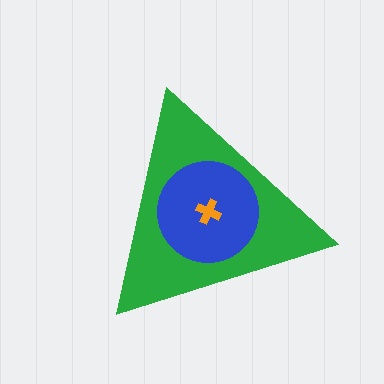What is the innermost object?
The orange cross.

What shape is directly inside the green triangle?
The blue circle.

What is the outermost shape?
The green triangle.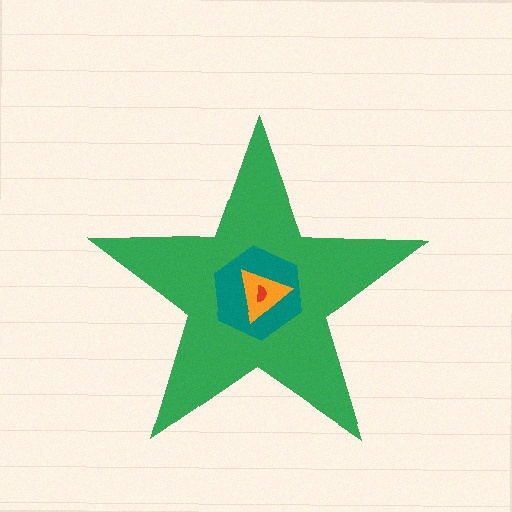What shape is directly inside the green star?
The teal hexagon.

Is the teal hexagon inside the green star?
Yes.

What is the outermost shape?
The green star.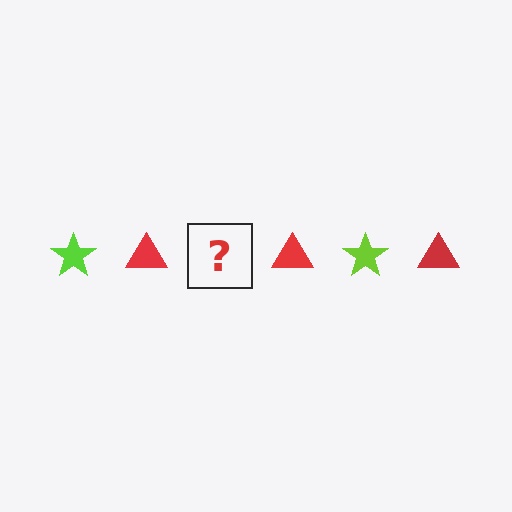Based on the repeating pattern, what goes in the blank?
The blank should be a lime star.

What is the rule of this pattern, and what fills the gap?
The rule is that the pattern alternates between lime star and red triangle. The gap should be filled with a lime star.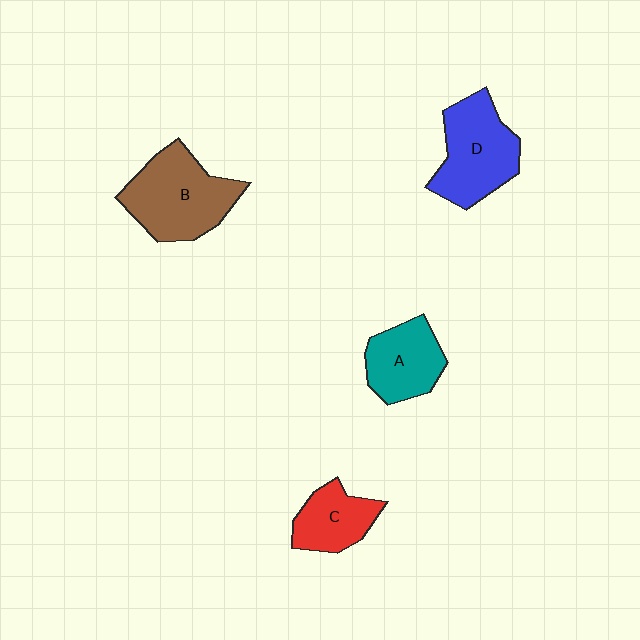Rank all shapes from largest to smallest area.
From largest to smallest: B (brown), D (blue), A (teal), C (red).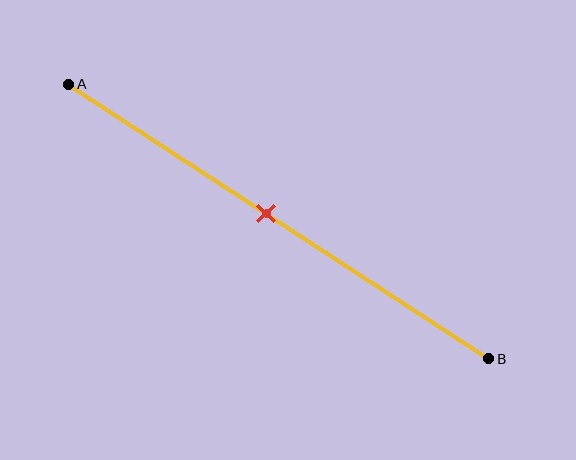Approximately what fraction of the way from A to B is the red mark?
The red mark is approximately 45% of the way from A to B.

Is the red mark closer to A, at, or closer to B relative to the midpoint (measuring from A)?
The red mark is approximately at the midpoint of segment AB.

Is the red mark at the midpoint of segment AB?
Yes, the mark is approximately at the midpoint.